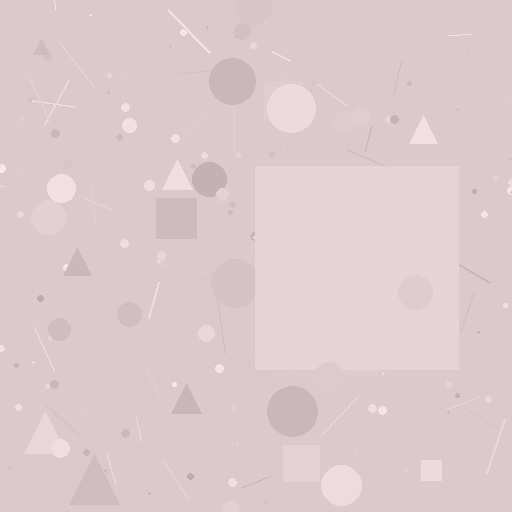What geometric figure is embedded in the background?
A square is embedded in the background.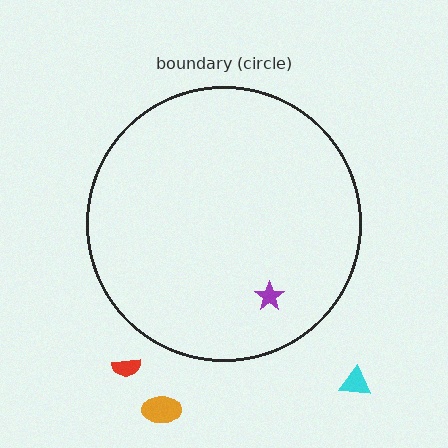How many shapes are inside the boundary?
1 inside, 3 outside.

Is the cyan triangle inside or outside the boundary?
Outside.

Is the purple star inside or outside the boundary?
Inside.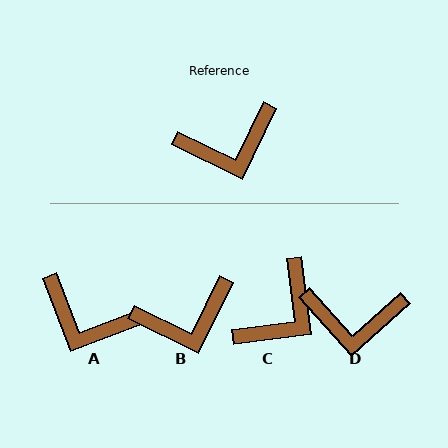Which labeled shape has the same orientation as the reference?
B.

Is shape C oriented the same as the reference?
No, it is off by about 33 degrees.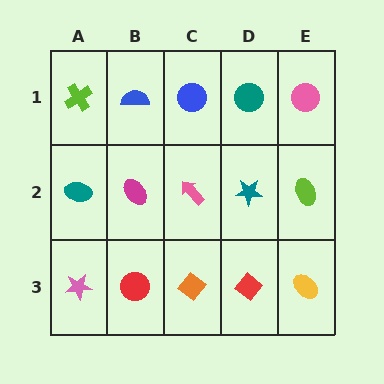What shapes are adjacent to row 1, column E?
A lime ellipse (row 2, column E), a teal circle (row 1, column D).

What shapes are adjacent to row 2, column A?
A lime cross (row 1, column A), a pink star (row 3, column A), a magenta ellipse (row 2, column B).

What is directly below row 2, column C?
An orange diamond.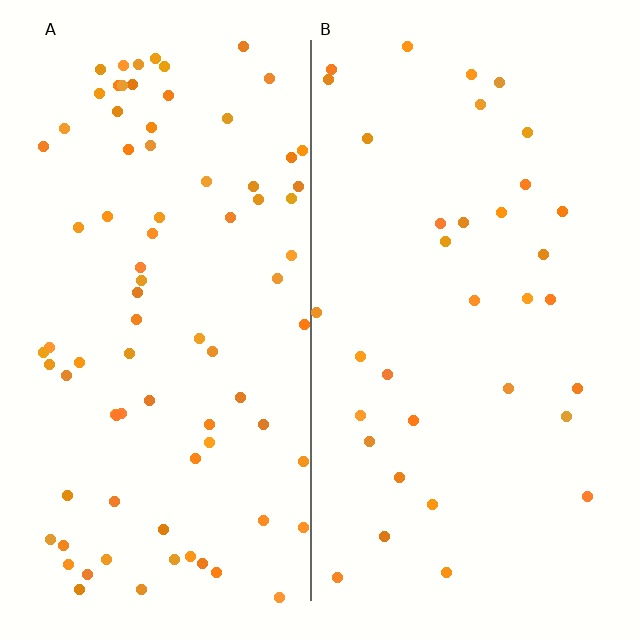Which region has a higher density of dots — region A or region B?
A (the left).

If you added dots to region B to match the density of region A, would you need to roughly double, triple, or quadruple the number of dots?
Approximately double.